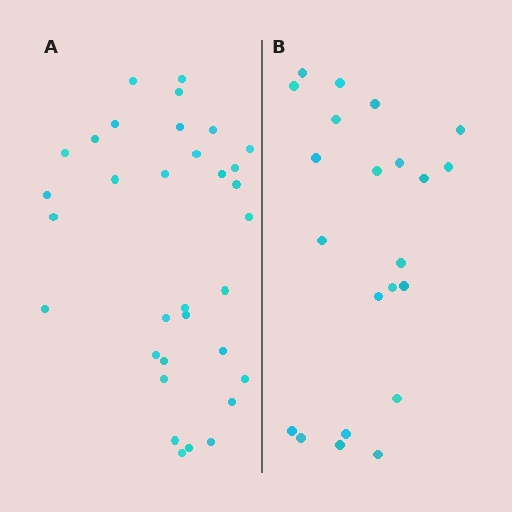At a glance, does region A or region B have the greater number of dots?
Region A (the left region) has more dots.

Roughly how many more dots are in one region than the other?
Region A has roughly 12 or so more dots than region B.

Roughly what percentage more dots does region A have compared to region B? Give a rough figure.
About 50% more.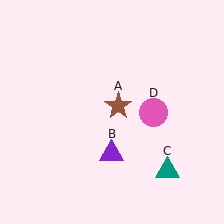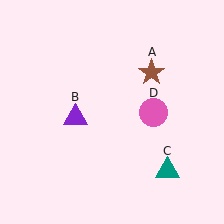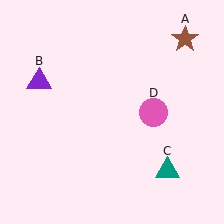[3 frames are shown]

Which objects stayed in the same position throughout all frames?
Teal triangle (object C) and pink circle (object D) remained stationary.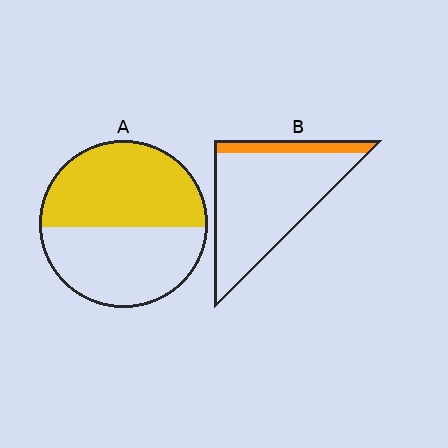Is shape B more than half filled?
No.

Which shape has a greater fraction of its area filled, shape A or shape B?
Shape A.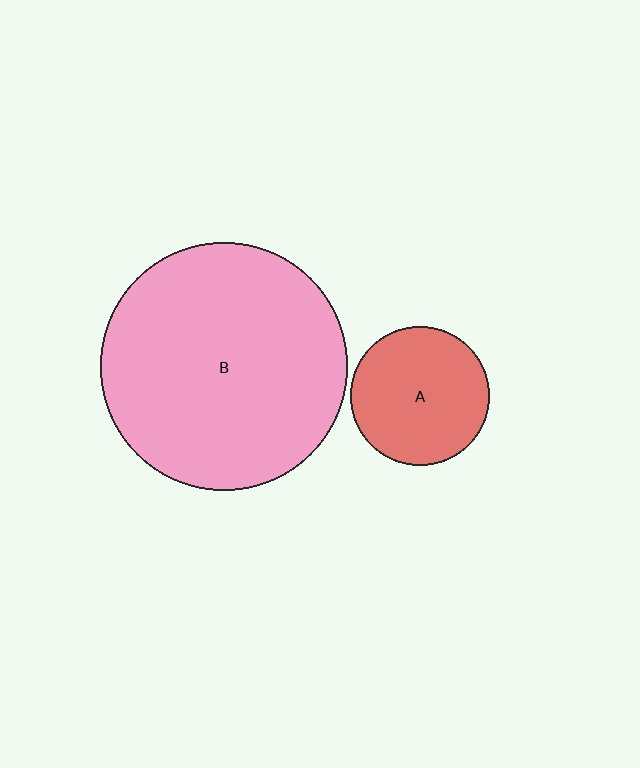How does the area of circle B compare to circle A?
Approximately 3.1 times.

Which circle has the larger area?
Circle B (pink).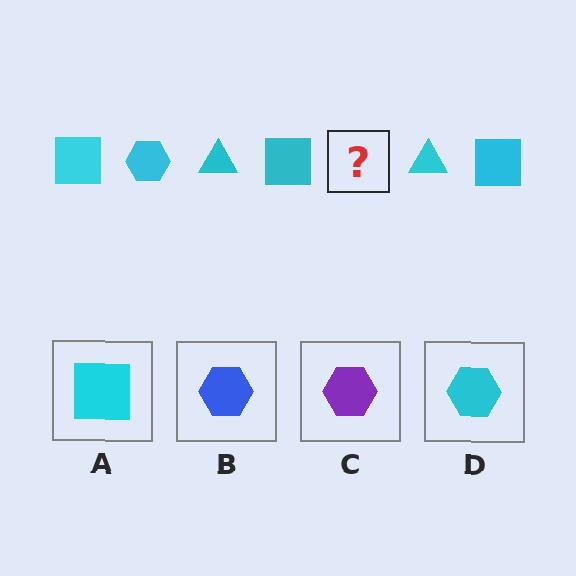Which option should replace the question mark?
Option D.